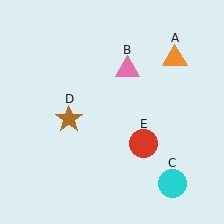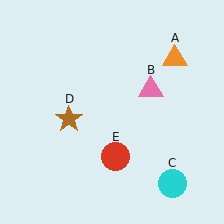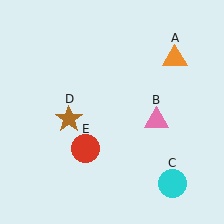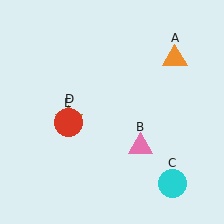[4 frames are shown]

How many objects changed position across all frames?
2 objects changed position: pink triangle (object B), red circle (object E).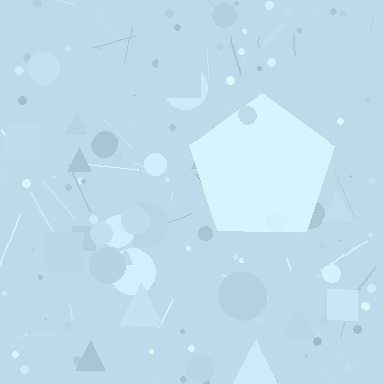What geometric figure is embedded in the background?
A pentagon is embedded in the background.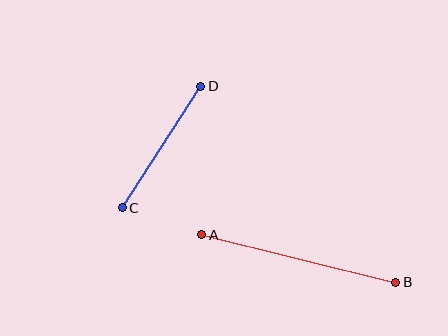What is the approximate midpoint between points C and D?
The midpoint is at approximately (162, 147) pixels.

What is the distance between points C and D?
The distance is approximately 145 pixels.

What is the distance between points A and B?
The distance is approximately 200 pixels.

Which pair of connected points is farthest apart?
Points A and B are farthest apart.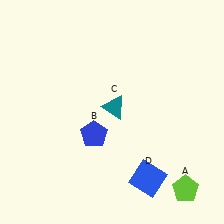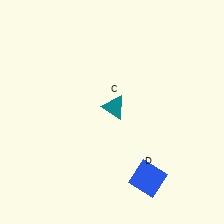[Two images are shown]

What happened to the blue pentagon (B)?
The blue pentagon (B) was removed in Image 2. It was in the bottom-left area of Image 1.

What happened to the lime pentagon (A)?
The lime pentagon (A) was removed in Image 2. It was in the bottom-right area of Image 1.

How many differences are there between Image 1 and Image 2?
There are 2 differences between the two images.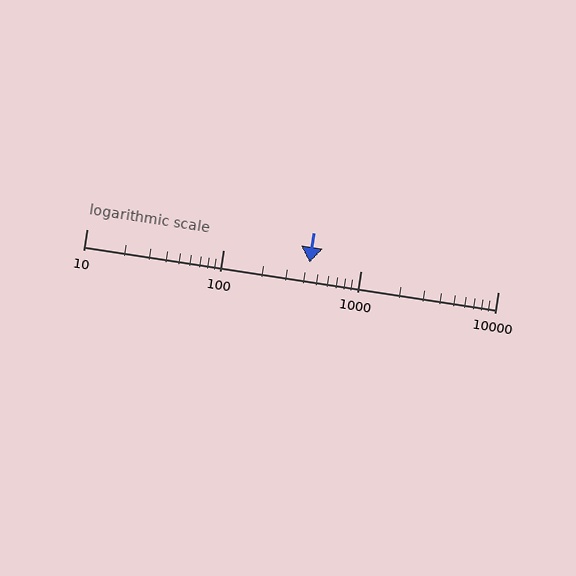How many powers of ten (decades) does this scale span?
The scale spans 3 decades, from 10 to 10000.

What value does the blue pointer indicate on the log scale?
The pointer indicates approximately 420.